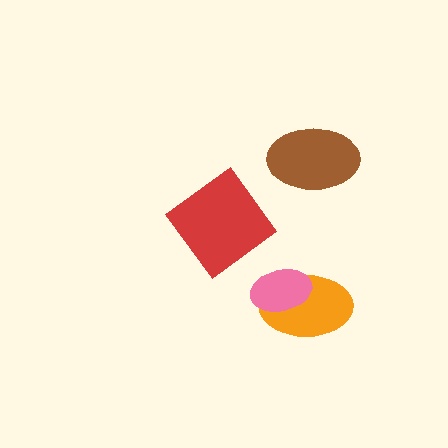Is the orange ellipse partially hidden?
Yes, it is partially covered by another shape.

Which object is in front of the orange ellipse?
The pink ellipse is in front of the orange ellipse.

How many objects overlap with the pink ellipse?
1 object overlaps with the pink ellipse.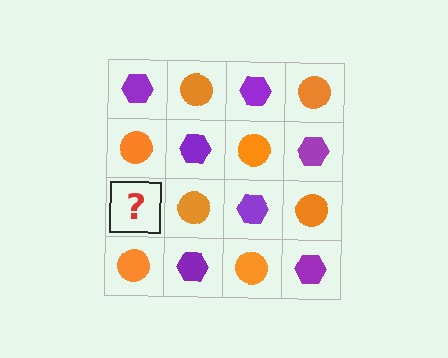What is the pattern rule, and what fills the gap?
The rule is that it alternates purple hexagon and orange circle in a checkerboard pattern. The gap should be filled with a purple hexagon.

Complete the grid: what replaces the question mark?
The question mark should be replaced with a purple hexagon.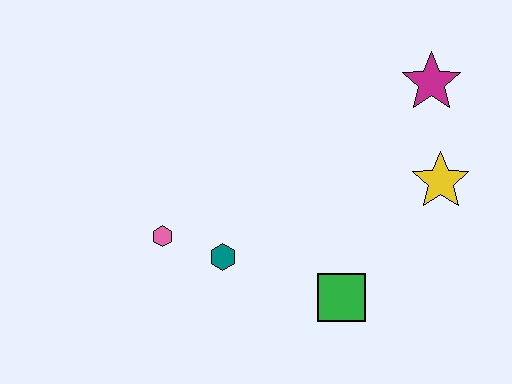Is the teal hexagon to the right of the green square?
No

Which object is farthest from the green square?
The magenta star is farthest from the green square.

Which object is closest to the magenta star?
The yellow star is closest to the magenta star.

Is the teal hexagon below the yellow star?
Yes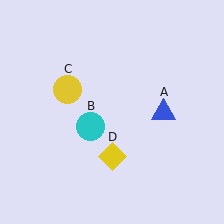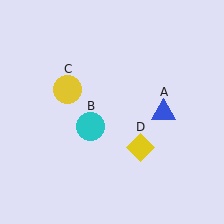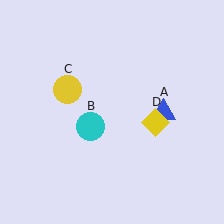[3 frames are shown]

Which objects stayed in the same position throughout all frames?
Blue triangle (object A) and cyan circle (object B) and yellow circle (object C) remained stationary.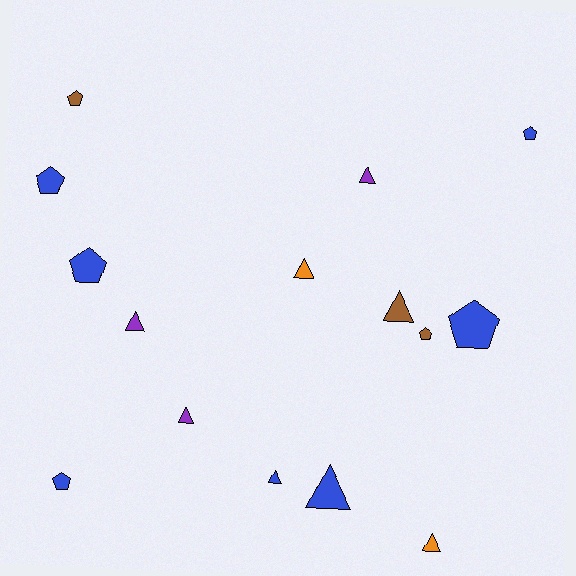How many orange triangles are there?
There are 2 orange triangles.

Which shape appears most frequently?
Triangle, with 8 objects.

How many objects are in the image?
There are 15 objects.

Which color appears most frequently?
Blue, with 7 objects.